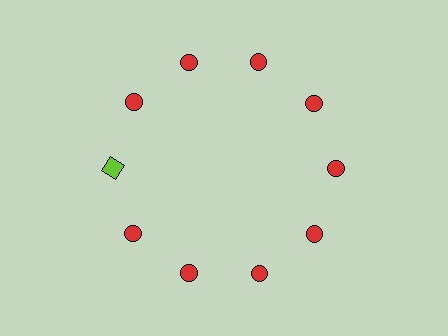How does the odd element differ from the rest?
It differs in both color (lime instead of red) and shape (square instead of circle).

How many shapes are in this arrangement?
There are 10 shapes arranged in a ring pattern.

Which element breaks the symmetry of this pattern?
The lime square at roughly the 9 o'clock position breaks the symmetry. All other shapes are red circles.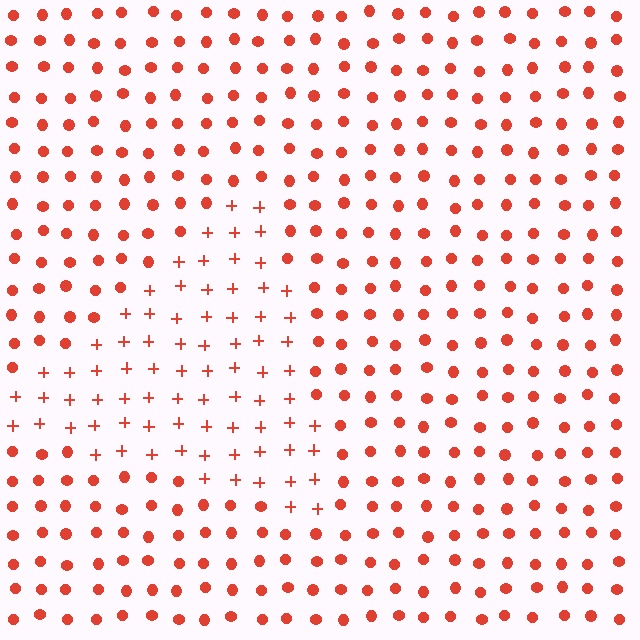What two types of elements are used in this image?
The image uses plus signs inside the triangle region and circles outside it.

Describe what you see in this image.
The image is filled with small red elements arranged in a uniform grid. A triangle-shaped region contains plus signs, while the surrounding area contains circles. The boundary is defined purely by the change in element shape.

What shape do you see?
I see a triangle.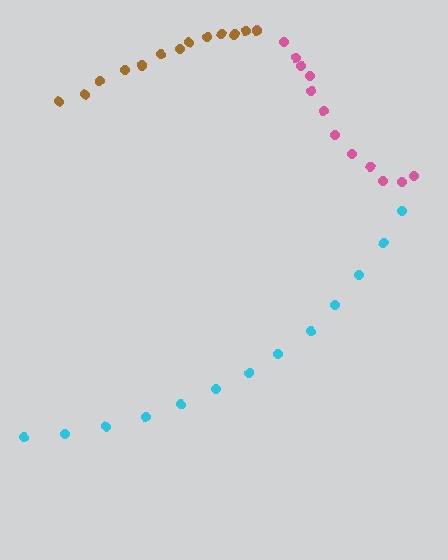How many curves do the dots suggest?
There are 3 distinct paths.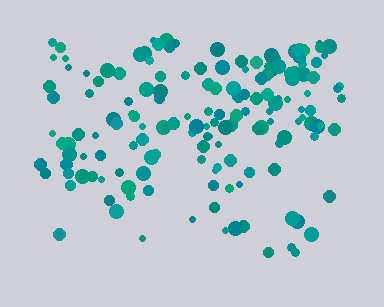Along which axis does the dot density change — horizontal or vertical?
Vertical.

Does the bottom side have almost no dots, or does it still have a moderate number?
Still a moderate number, just noticeably fewer than the top.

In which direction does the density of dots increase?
From bottom to top, with the top side densest.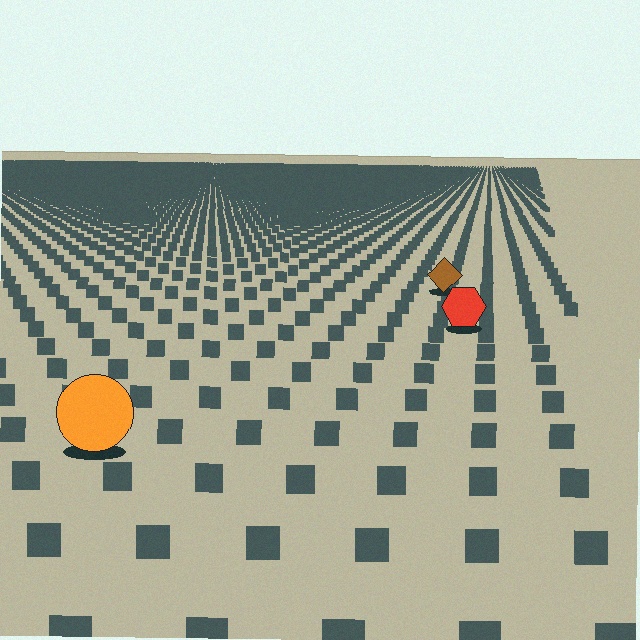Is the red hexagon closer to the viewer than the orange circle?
No. The orange circle is closer — you can tell from the texture gradient: the ground texture is coarser near it.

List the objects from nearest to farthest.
From nearest to farthest: the orange circle, the red hexagon, the brown diamond.